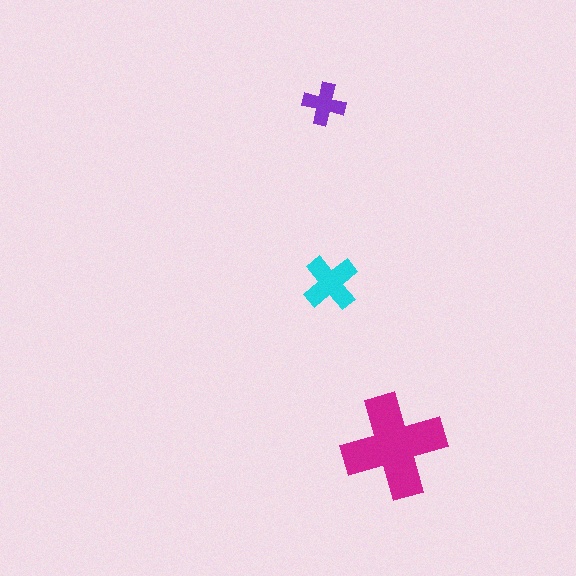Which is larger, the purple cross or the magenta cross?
The magenta one.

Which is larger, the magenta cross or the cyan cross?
The magenta one.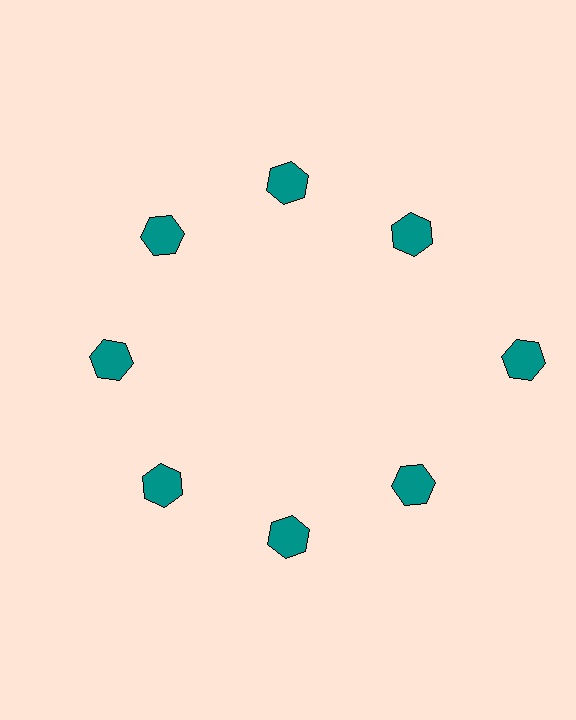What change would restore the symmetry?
The symmetry would be restored by moving it inward, back onto the ring so that all 8 hexagons sit at equal angles and equal distance from the center.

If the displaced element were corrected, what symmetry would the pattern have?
It would have 8-fold rotational symmetry — the pattern would map onto itself every 45 degrees.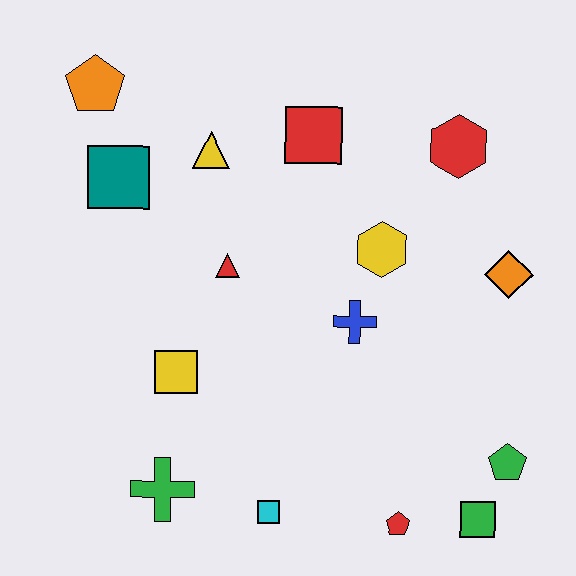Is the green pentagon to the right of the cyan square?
Yes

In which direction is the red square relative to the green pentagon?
The red square is above the green pentagon.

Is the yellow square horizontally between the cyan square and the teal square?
Yes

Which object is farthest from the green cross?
The red hexagon is farthest from the green cross.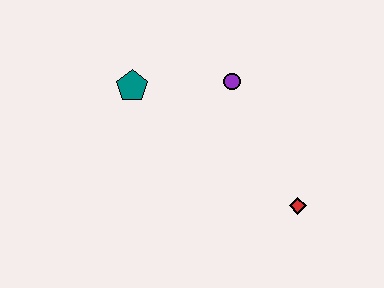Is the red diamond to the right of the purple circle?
Yes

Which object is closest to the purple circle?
The teal pentagon is closest to the purple circle.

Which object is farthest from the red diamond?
The teal pentagon is farthest from the red diamond.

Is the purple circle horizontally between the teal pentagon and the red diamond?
Yes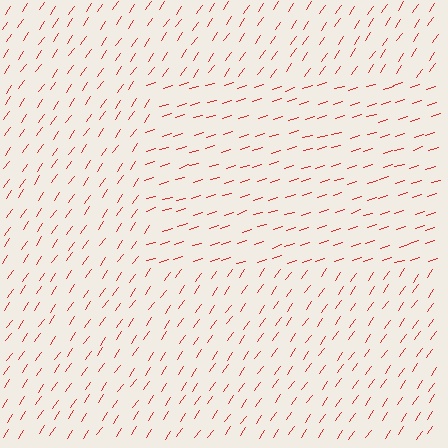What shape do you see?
I see a rectangle.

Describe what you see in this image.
The image is filled with small red line segments. A rectangle region in the image has lines oriented differently from the surrounding lines, creating a visible texture boundary.